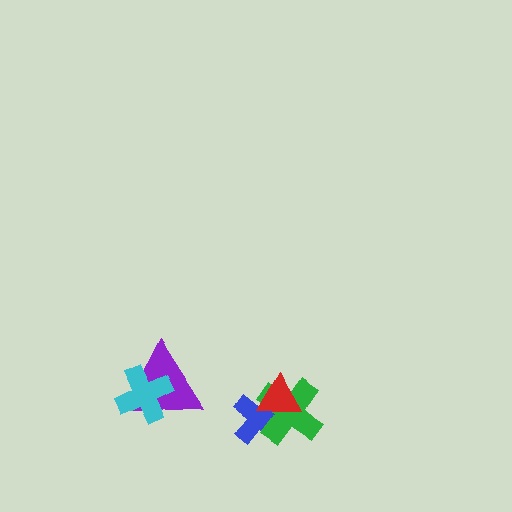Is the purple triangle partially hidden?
Yes, it is partially covered by another shape.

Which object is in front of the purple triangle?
The cyan cross is in front of the purple triangle.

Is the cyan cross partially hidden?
No, no other shape covers it.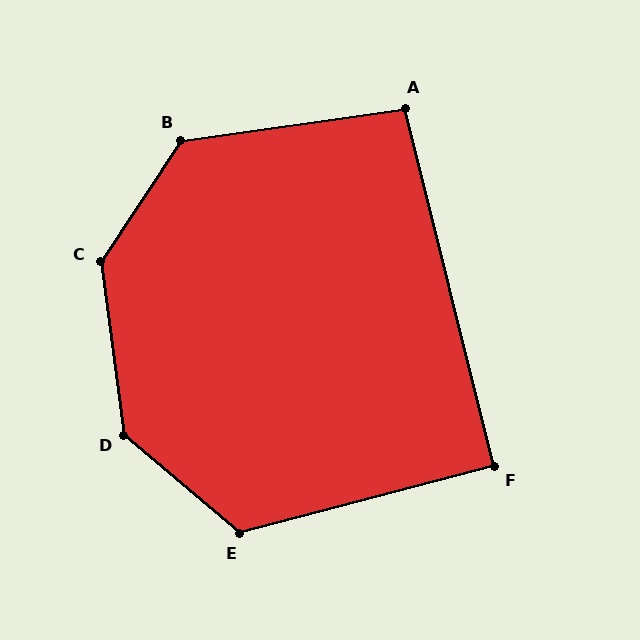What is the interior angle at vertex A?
Approximately 96 degrees (obtuse).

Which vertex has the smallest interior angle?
F, at approximately 91 degrees.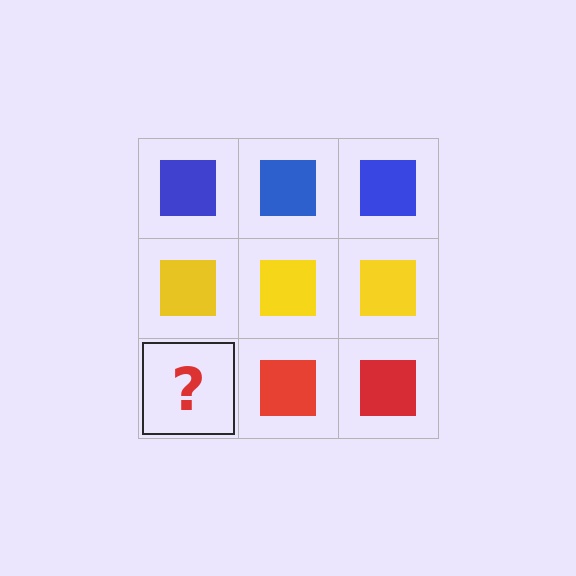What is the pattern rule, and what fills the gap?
The rule is that each row has a consistent color. The gap should be filled with a red square.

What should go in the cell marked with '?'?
The missing cell should contain a red square.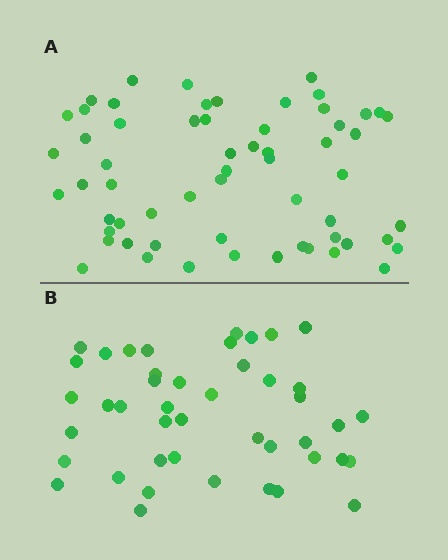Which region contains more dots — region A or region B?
Region A (the top region) has more dots.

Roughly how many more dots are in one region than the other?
Region A has approximately 15 more dots than region B.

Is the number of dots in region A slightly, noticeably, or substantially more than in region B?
Region A has noticeably more, but not dramatically so. The ratio is roughly 1.4 to 1.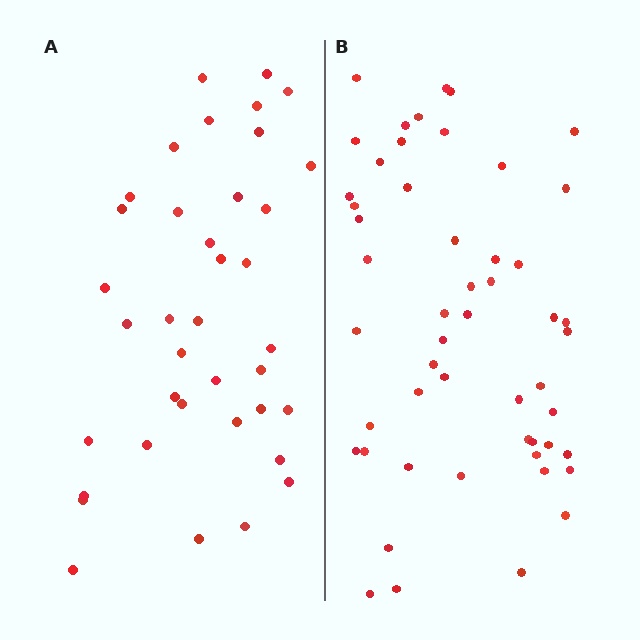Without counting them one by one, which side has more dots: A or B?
Region B (the right region) has more dots.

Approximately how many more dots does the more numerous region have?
Region B has approximately 15 more dots than region A.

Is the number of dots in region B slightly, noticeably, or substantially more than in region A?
Region B has noticeably more, but not dramatically so. The ratio is roughly 1.4 to 1.